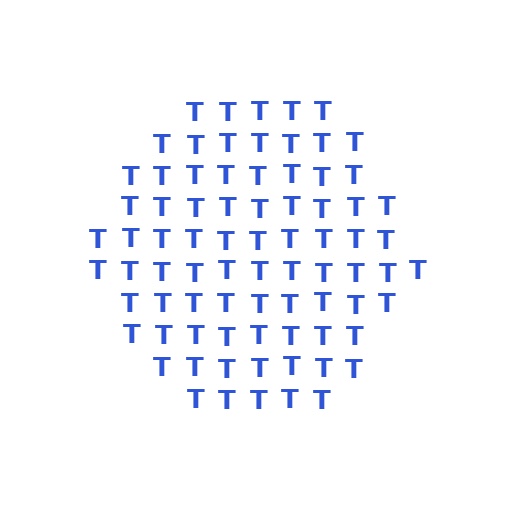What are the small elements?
The small elements are letter T's.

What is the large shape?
The large shape is a hexagon.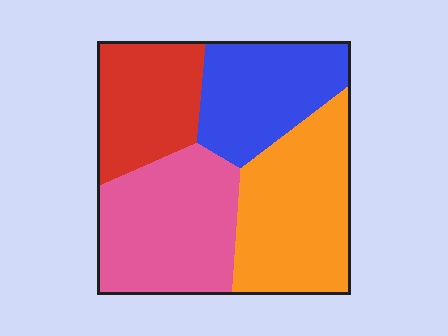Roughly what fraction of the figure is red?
Red covers about 20% of the figure.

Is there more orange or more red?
Orange.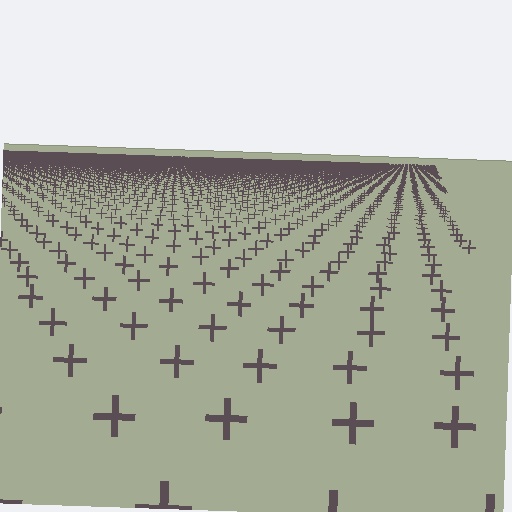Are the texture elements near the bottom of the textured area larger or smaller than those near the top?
Larger. Near the bottom, elements are closer to the viewer and appear at a bigger on-screen size.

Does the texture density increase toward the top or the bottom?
Density increases toward the top.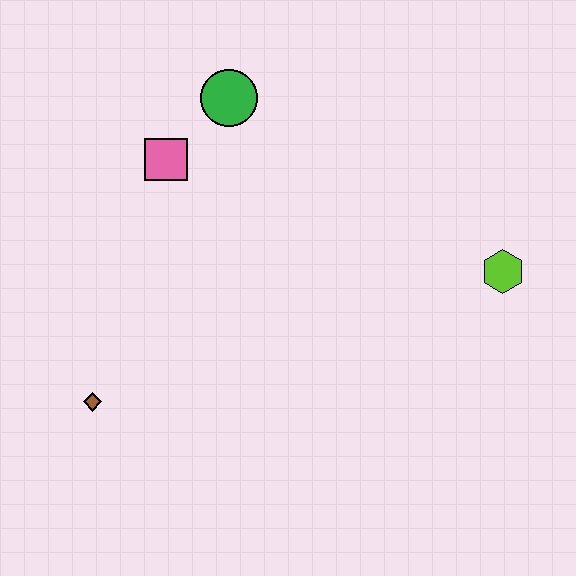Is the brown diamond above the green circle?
No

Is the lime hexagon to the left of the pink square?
No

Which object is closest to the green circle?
The pink square is closest to the green circle.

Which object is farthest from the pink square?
The lime hexagon is farthest from the pink square.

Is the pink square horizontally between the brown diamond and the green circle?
Yes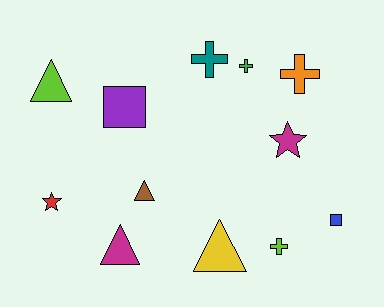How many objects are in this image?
There are 12 objects.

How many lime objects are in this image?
There are 2 lime objects.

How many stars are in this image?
There are 2 stars.